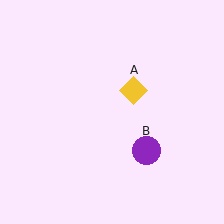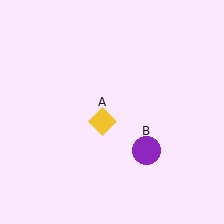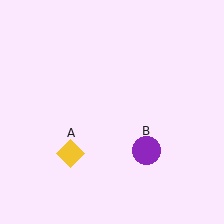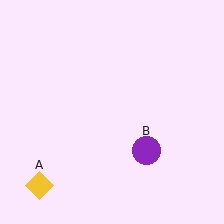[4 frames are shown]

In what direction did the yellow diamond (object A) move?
The yellow diamond (object A) moved down and to the left.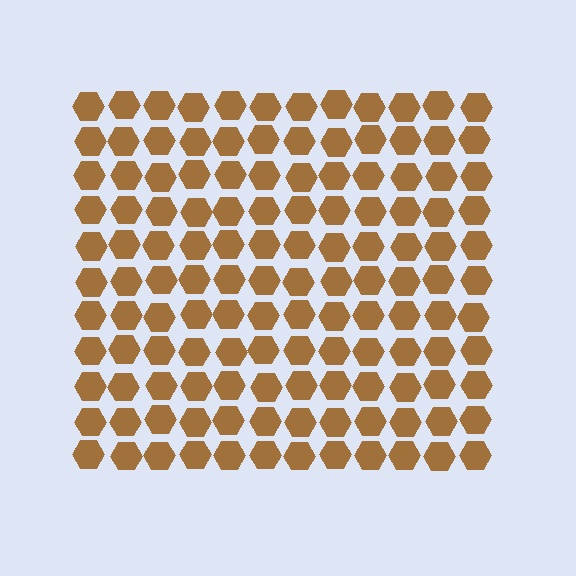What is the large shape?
The large shape is a square.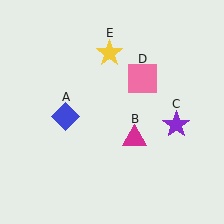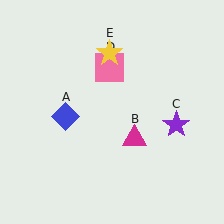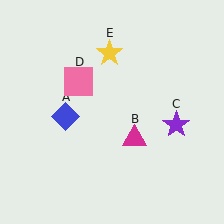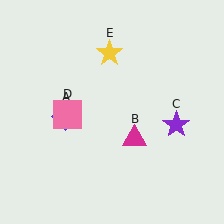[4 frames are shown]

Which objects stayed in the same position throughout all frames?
Blue diamond (object A) and magenta triangle (object B) and purple star (object C) and yellow star (object E) remained stationary.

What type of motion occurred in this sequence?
The pink square (object D) rotated counterclockwise around the center of the scene.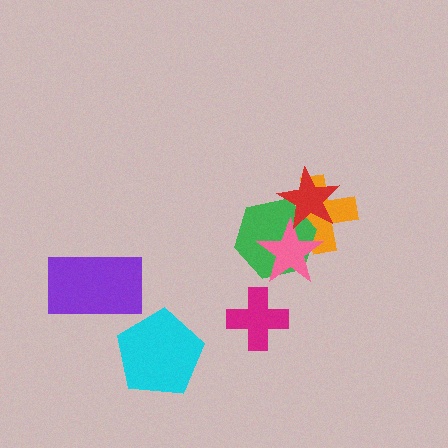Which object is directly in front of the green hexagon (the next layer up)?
The pink star is directly in front of the green hexagon.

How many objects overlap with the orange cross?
3 objects overlap with the orange cross.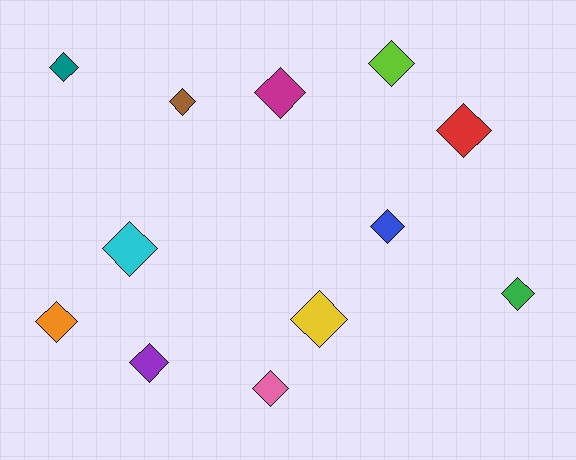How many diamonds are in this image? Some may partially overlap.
There are 12 diamonds.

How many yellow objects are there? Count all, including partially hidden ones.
There is 1 yellow object.